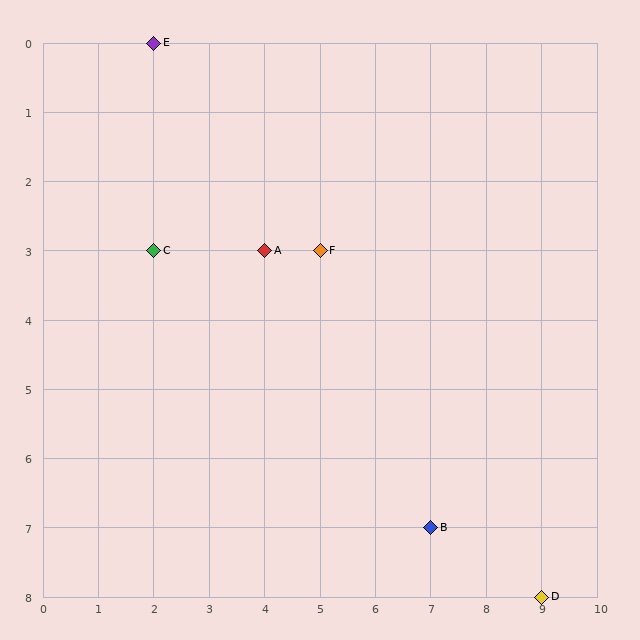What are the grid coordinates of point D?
Point D is at grid coordinates (9, 8).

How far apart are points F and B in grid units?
Points F and B are 2 columns and 4 rows apart (about 4.5 grid units diagonally).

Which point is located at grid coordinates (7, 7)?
Point B is at (7, 7).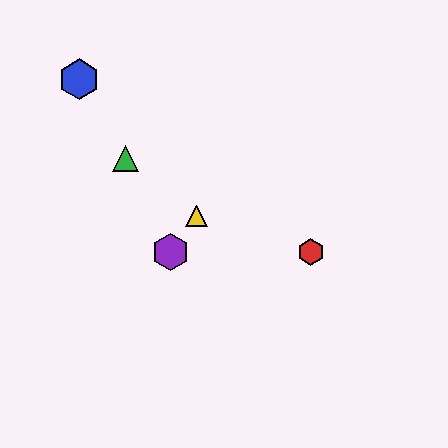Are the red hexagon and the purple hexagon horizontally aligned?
Yes, both are at y≈252.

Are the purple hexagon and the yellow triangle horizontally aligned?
No, the purple hexagon is at y≈252 and the yellow triangle is at y≈216.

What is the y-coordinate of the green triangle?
The green triangle is at y≈158.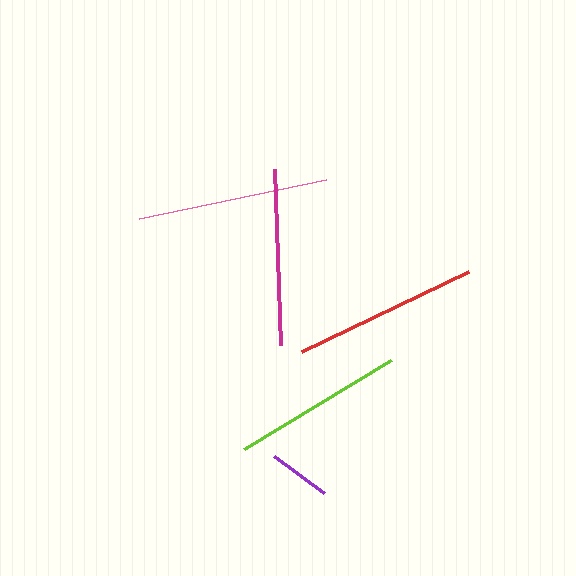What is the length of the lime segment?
The lime segment is approximately 172 pixels long.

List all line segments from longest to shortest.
From longest to shortest: pink, red, magenta, lime, purple.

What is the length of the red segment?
The red segment is approximately 186 pixels long.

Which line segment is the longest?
The pink line is the longest at approximately 191 pixels.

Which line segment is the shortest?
The purple line is the shortest at approximately 62 pixels.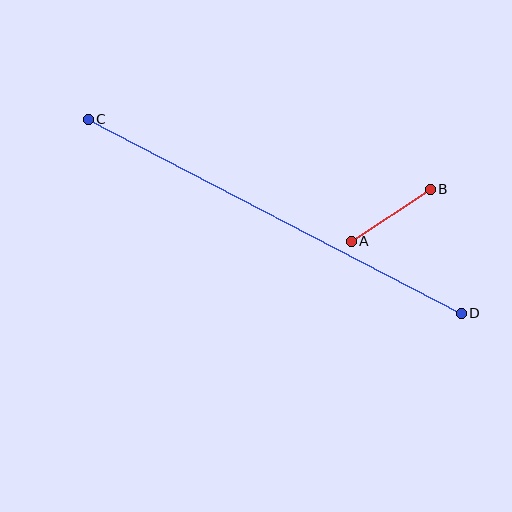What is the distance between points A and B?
The distance is approximately 94 pixels.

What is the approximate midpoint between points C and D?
The midpoint is at approximately (275, 216) pixels.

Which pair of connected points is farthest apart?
Points C and D are farthest apart.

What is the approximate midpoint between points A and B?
The midpoint is at approximately (391, 215) pixels.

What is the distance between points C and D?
The distance is approximately 420 pixels.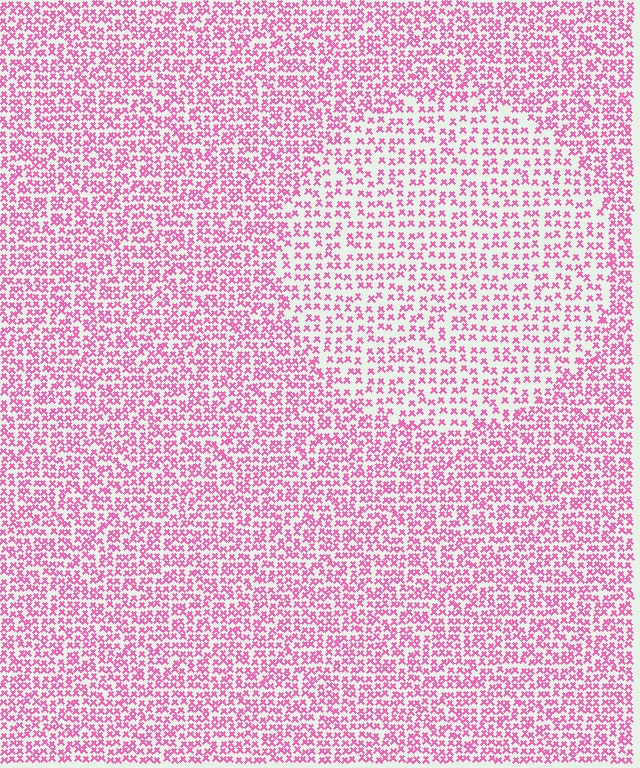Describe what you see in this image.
The image contains small pink elements arranged at two different densities. A circle-shaped region is visible where the elements are less densely packed than the surrounding area.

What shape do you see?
I see a circle.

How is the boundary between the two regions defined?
The boundary is defined by a change in element density (approximately 1.6x ratio). All elements are the same color, size, and shape.